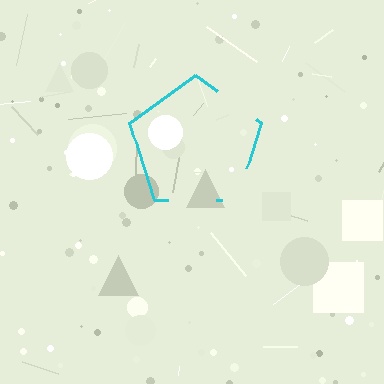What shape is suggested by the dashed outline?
The dashed outline suggests a pentagon.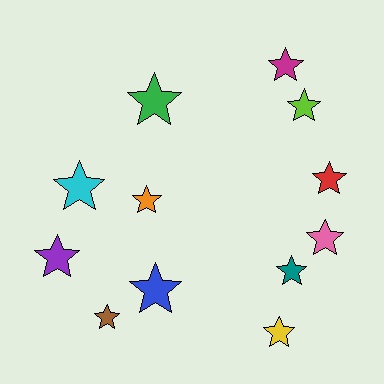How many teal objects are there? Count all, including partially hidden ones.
There is 1 teal object.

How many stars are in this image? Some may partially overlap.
There are 12 stars.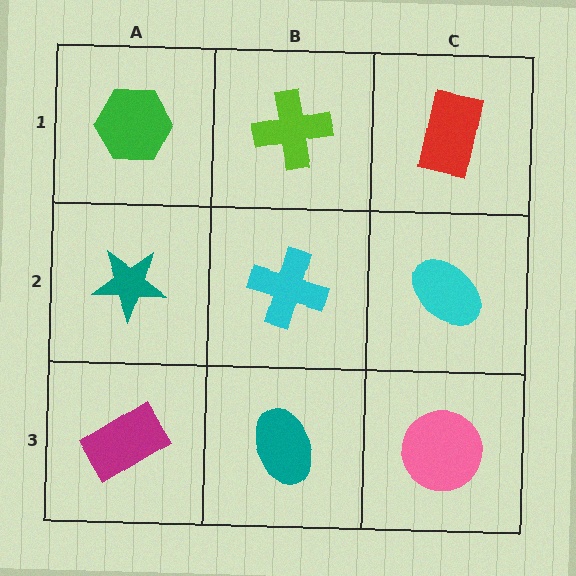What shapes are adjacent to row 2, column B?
A lime cross (row 1, column B), a teal ellipse (row 3, column B), a teal star (row 2, column A), a cyan ellipse (row 2, column C).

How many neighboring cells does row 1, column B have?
3.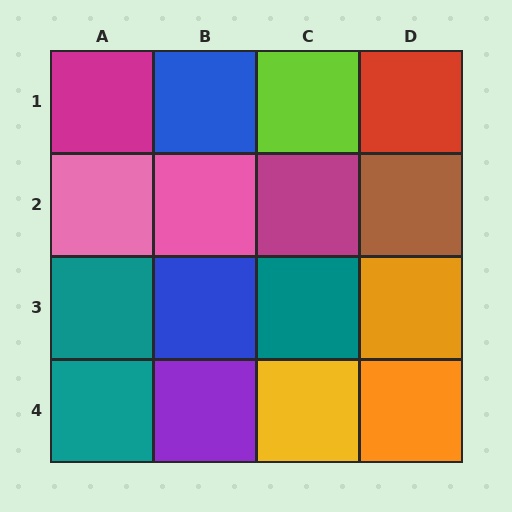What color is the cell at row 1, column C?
Lime.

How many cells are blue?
2 cells are blue.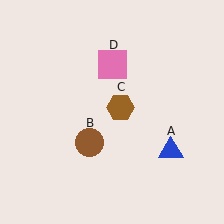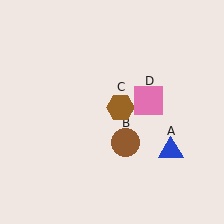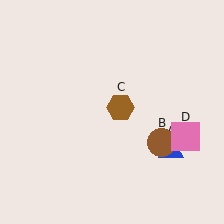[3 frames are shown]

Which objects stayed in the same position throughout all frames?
Blue triangle (object A) and brown hexagon (object C) remained stationary.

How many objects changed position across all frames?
2 objects changed position: brown circle (object B), pink square (object D).